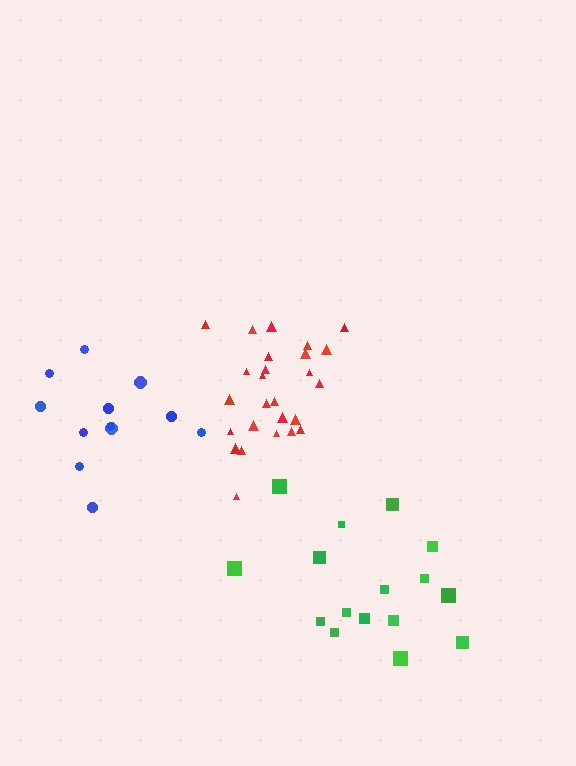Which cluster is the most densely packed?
Red.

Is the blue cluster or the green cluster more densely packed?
Blue.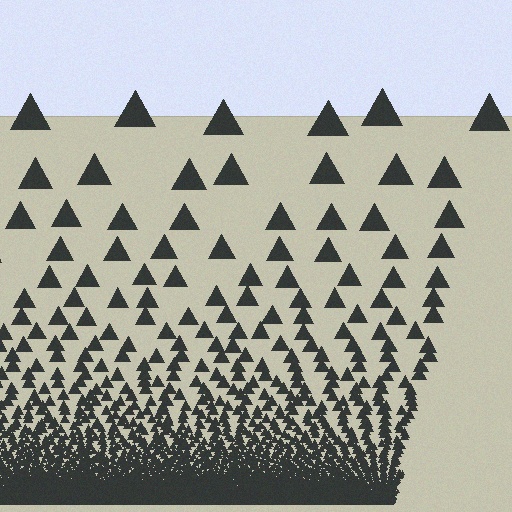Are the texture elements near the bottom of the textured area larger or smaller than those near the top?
Smaller. The gradient is inverted — elements near the bottom are smaller and denser.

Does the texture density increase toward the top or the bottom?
Density increases toward the bottom.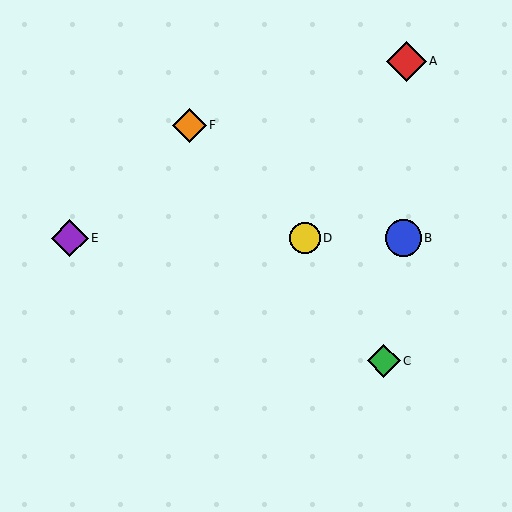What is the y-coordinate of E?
Object E is at y≈238.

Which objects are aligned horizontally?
Objects B, D, E are aligned horizontally.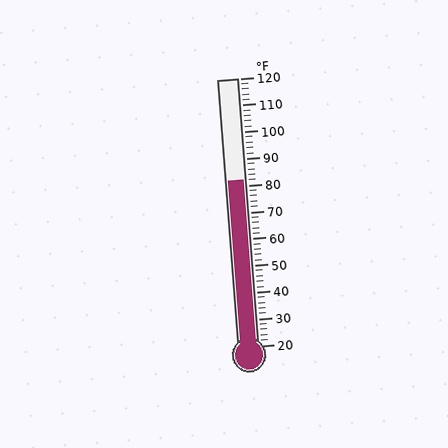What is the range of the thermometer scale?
The thermometer scale ranges from 20°F to 120°F.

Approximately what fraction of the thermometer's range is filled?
The thermometer is filled to approximately 60% of its range.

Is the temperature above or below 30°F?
The temperature is above 30°F.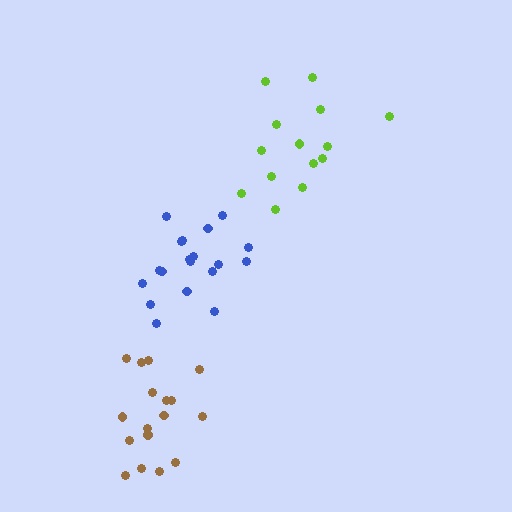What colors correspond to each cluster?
The clusters are colored: lime, brown, blue.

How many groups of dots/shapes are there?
There are 3 groups.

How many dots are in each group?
Group 1: 14 dots, Group 2: 17 dots, Group 3: 19 dots (50 total).